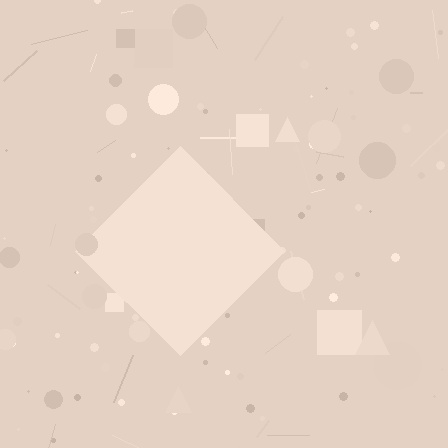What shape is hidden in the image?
A diamond is hidden in the image.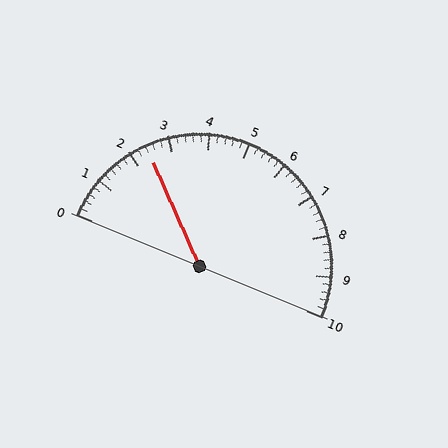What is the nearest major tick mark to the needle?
The nearest major tick mark is 2.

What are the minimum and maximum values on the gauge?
The gauge ranges from 0 to 10.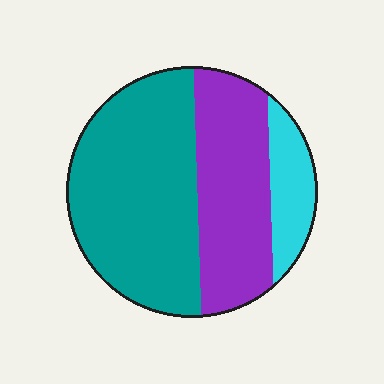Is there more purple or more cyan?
Purple.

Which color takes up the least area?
Cyan, at roughly 15%.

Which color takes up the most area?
Teal, at roughly 55%.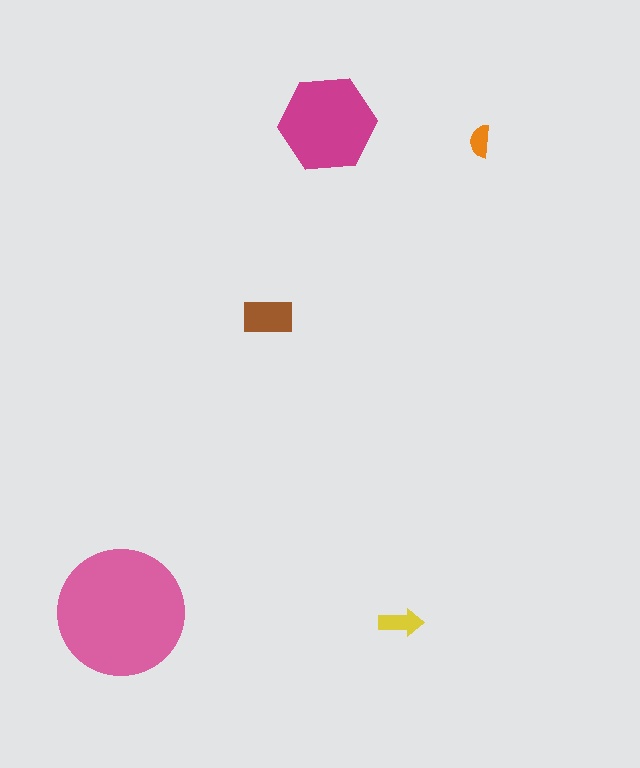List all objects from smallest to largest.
The orange semicircle, the yellow arrow, the brown rectangle, the magenta hexagon, the pink circle.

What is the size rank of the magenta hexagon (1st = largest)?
2nd.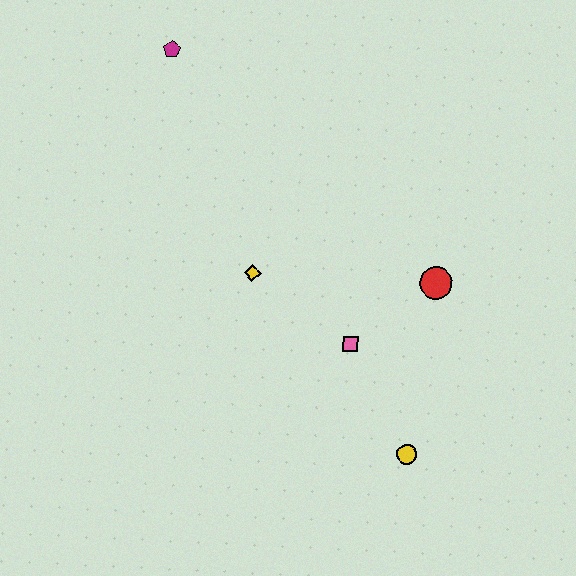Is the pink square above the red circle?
No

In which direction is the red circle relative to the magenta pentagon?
The red circle is to the right of the magenta pentagon.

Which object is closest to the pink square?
The red circle is closest to the pink square.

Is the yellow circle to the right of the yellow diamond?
Yes